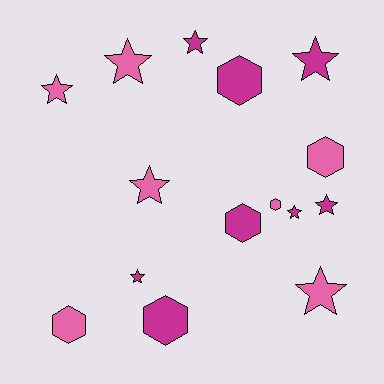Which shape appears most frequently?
Star, with 9 objects.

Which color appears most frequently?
Magenta, with 8 objects.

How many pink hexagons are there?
There are 3 pink hexagons.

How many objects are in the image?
There are 15 objects.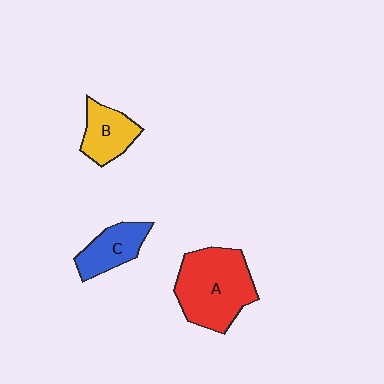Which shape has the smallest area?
Shape B (yellow).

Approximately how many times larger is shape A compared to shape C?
Approximately 2.0 times.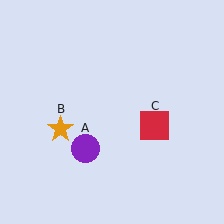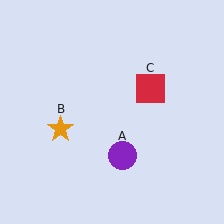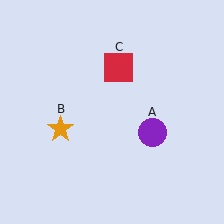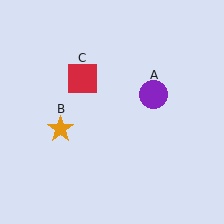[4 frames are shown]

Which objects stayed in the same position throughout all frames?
Orange star (object B) remained stationary.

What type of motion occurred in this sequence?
The purple circle (object A), red square (object C) rotated counterclockwise around the center of the scene.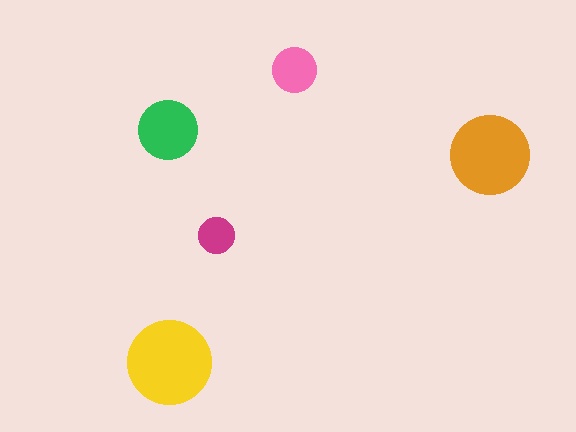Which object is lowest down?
The yellow circle is bottommost.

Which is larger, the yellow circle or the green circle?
The yellow one.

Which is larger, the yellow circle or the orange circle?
The yellow one.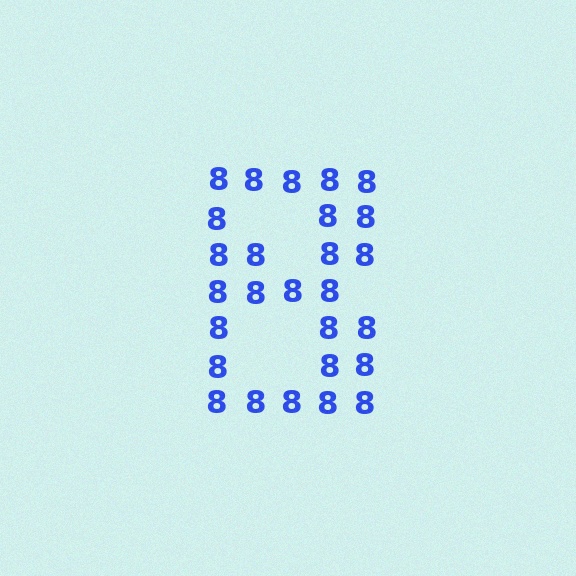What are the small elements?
The small elements are digit 8's.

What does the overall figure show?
The overall figure shows the digit 8.